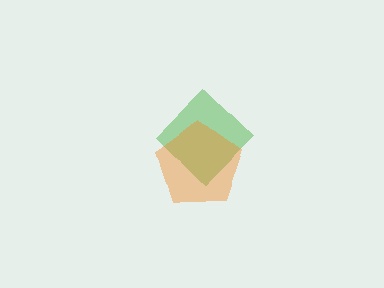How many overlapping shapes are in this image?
There are 2 overlapping shapes in the image.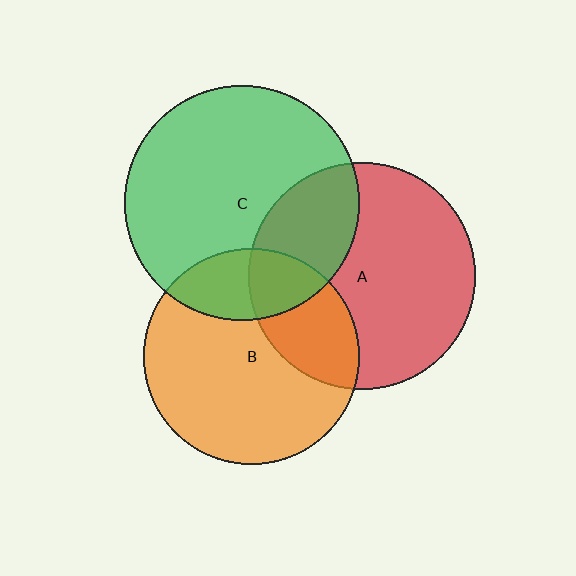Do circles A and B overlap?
Yes.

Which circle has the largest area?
Circle C (green).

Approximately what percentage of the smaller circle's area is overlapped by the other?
Approximately 30%.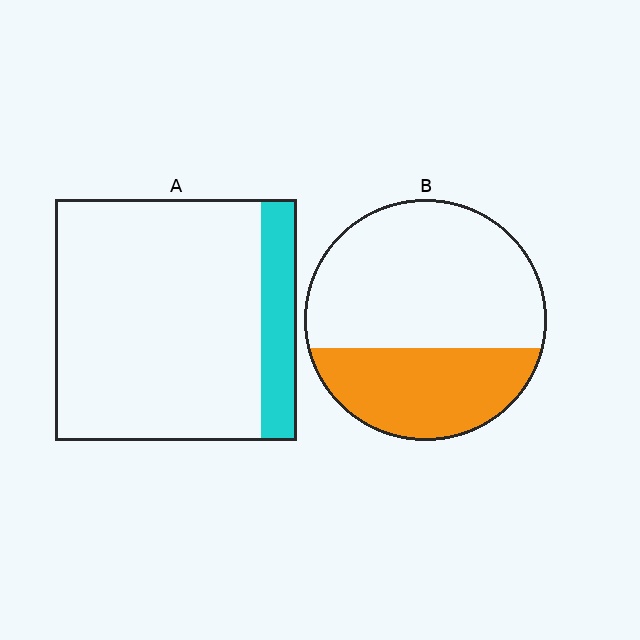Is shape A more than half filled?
No.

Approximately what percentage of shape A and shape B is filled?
A is approximately 15% and B is approximately 35%.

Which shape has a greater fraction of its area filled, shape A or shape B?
Shape B.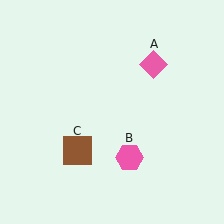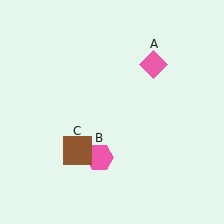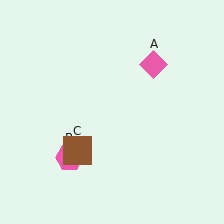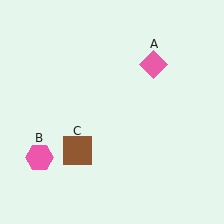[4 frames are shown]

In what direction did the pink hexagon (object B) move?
The pink hexagon (object B) moved left.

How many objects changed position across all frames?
1 object changed position: pink hexagon (object B).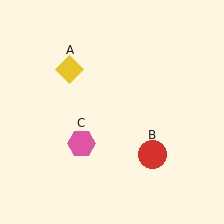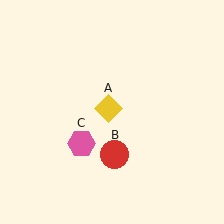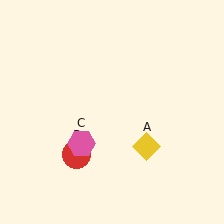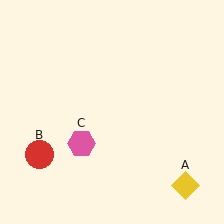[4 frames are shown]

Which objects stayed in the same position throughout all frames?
Pink hexagon (object C) remained stationary.